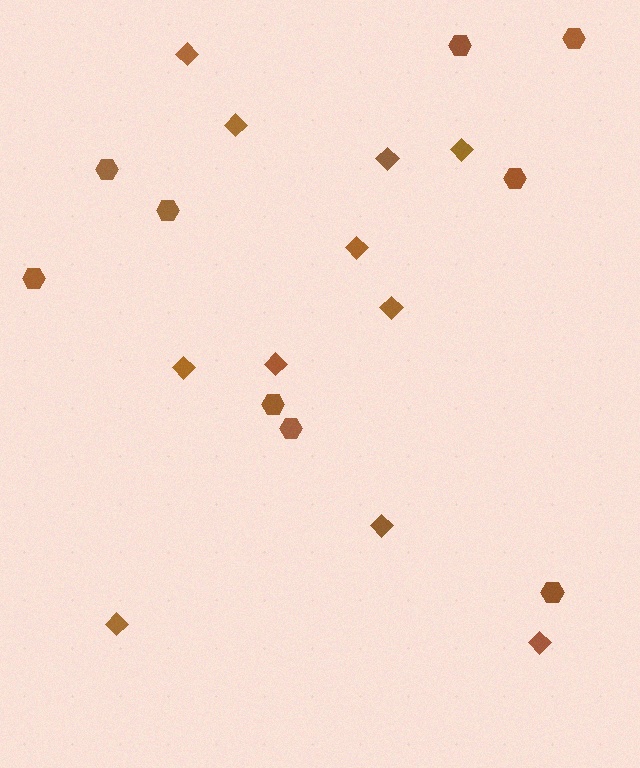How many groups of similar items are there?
There are 2 groups: one group of hexagons (9) and one group of diamonds (11).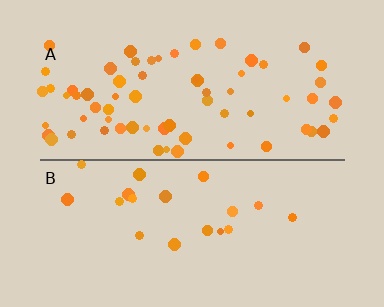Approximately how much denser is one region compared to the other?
Approximately 3.4× — region A over region B.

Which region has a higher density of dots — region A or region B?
A (the top).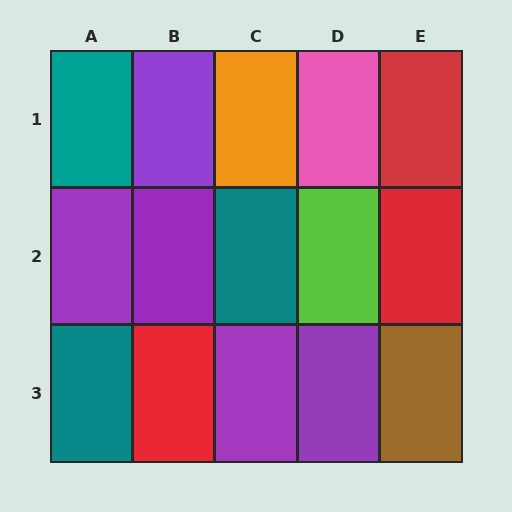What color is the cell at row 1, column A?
Teal.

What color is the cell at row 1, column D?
Pink.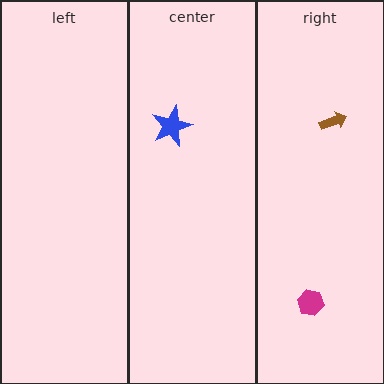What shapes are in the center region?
The blue star.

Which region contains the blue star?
The center region.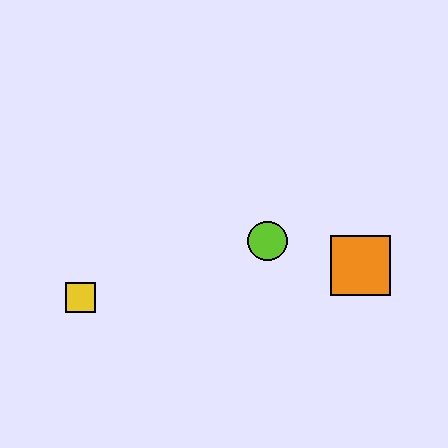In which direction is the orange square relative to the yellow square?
The orange square is to the right of the yellow square.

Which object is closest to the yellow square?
The lime circle is closest to the yellow square.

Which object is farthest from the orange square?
The yellow square is farthest from the orange square.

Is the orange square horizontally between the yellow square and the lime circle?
No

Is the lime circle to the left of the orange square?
Yes